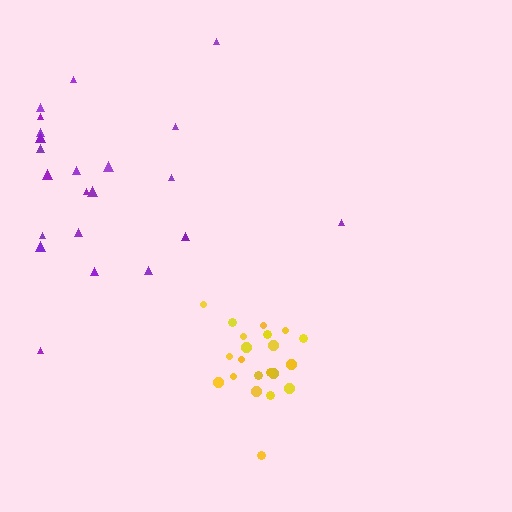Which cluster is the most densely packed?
Yellow.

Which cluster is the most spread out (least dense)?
Purple.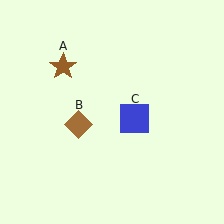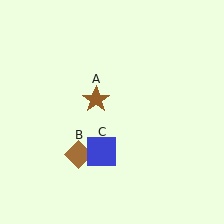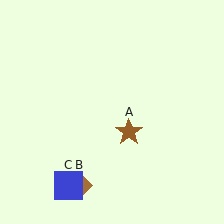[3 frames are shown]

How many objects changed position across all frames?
3 objects changed position: brown star (object A), brown diamond (object B), blue square (object C).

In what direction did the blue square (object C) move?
The blue square (object C) moved down and to the left.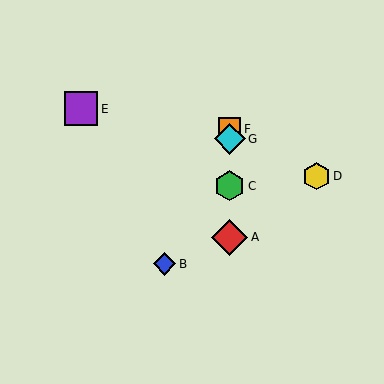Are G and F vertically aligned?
Yes, both are at x≈230.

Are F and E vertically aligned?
No, F is at x≈230 and E is at x≈81.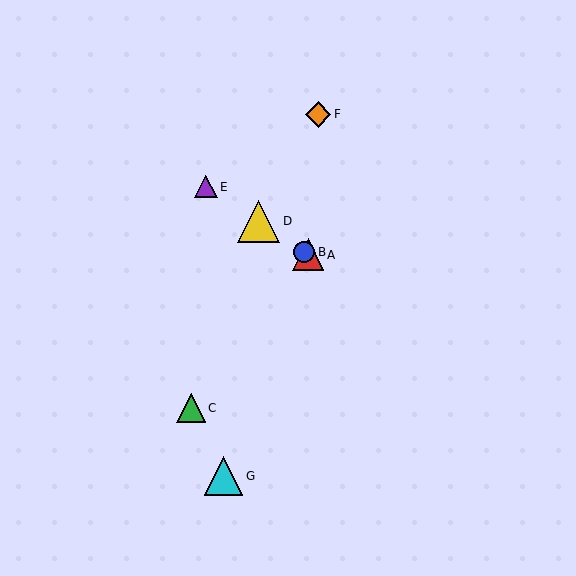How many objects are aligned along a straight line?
4 objects (A, B, D, E) are aligned along a straight line.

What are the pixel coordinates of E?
Object E is at (206, 187).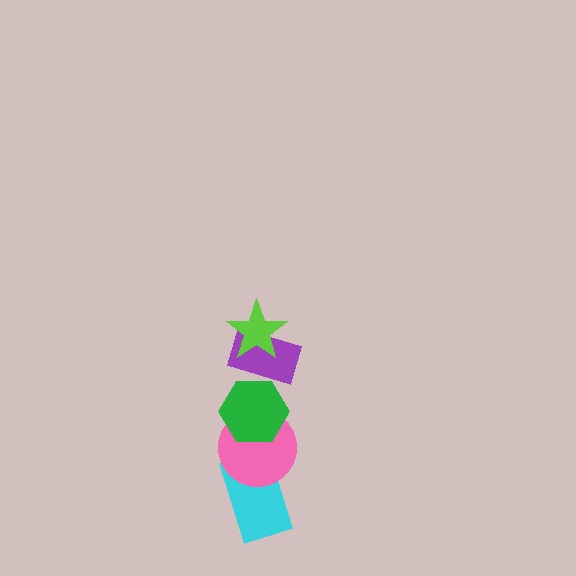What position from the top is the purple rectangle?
The purple rectangle is 2nd from the top.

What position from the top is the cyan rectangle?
The cyan rectangle is 5th from the top.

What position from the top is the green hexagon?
The green hexagon is 3rd from the top.